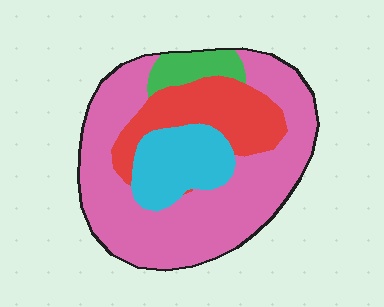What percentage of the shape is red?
Red covers around 20% of the shape.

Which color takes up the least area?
Green, at roughly 5%.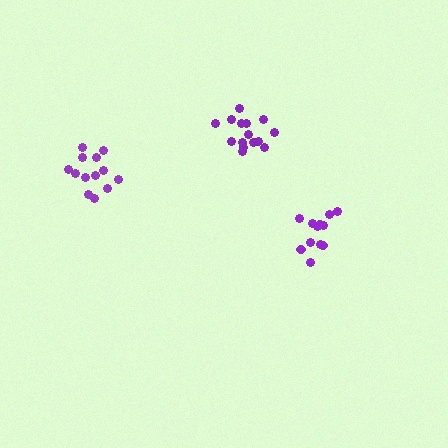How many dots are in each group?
Group 1: 12 dots, Group 2: 15 dots, Group 3: 13 dots (40 total).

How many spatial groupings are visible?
There are 3 spatial groupings.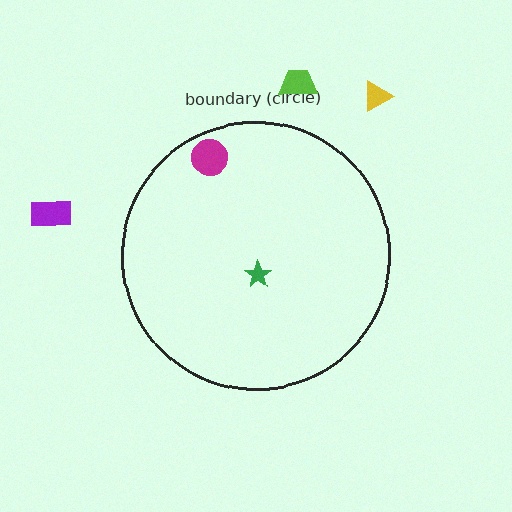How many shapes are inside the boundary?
2 inside, 3 outside.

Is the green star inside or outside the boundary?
Inside.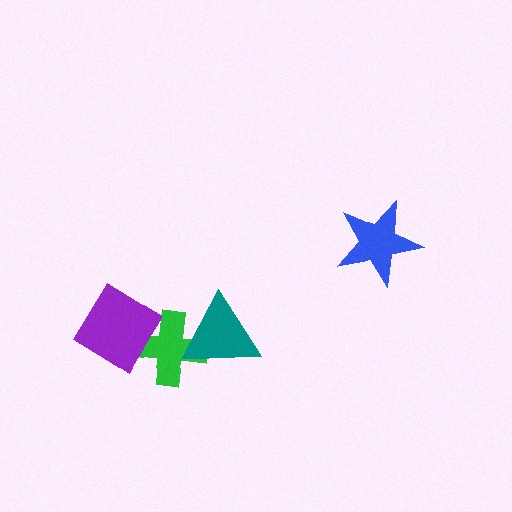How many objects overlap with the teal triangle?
1 object overlaps with the teal triangle.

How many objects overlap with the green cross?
2 objects overlap with the green cross.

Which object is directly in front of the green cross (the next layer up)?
The teal triangle is directly in front of the green cross.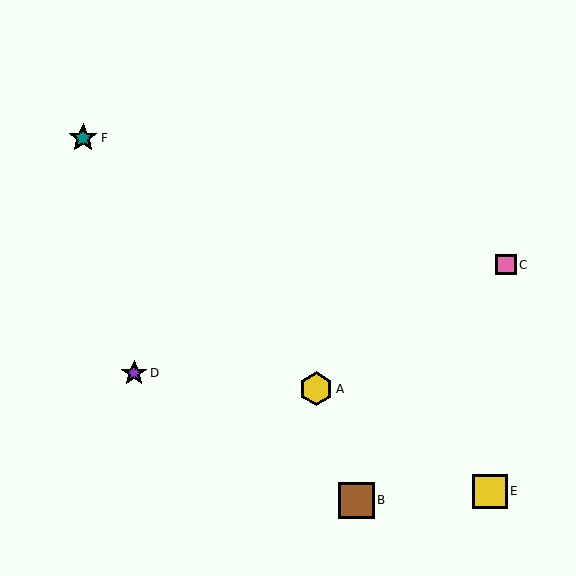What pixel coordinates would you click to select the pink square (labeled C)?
Click at (506, 265) to select the pink square C.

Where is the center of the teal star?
The center of the teal star is at (83, 138).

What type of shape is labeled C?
Shape C is a pink square.